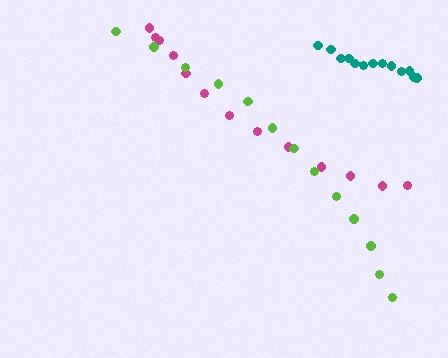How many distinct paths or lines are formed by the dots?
There are 3 distinct paths.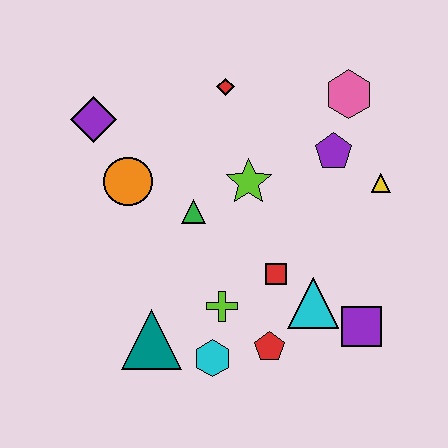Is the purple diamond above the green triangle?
Yes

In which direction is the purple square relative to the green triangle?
The purple square is to the right of the green triangle.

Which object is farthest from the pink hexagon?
The teal triangle is farthest from the pink hexagon.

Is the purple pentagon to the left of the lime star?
No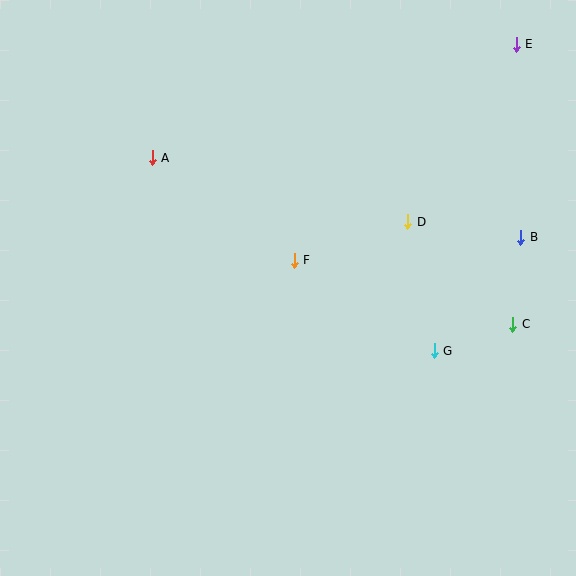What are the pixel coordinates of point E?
Point E is at (516, 44).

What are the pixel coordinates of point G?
Point G is at (434, 351).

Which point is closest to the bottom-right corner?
Point C is closest to the bottom-right corner.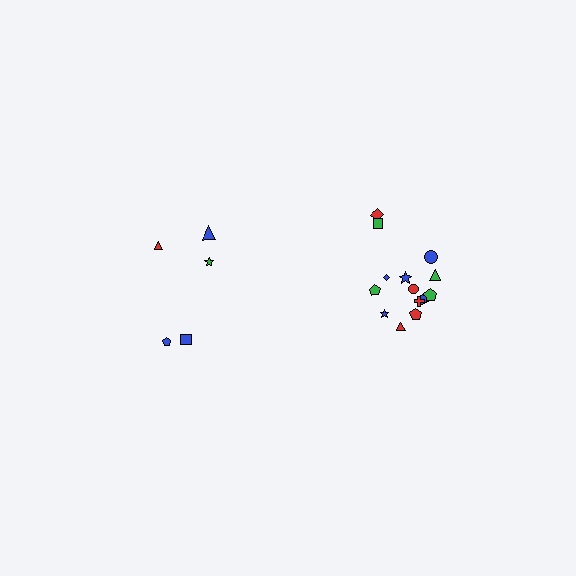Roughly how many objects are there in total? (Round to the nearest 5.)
Roughly 20 objects in total.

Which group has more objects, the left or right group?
The right group.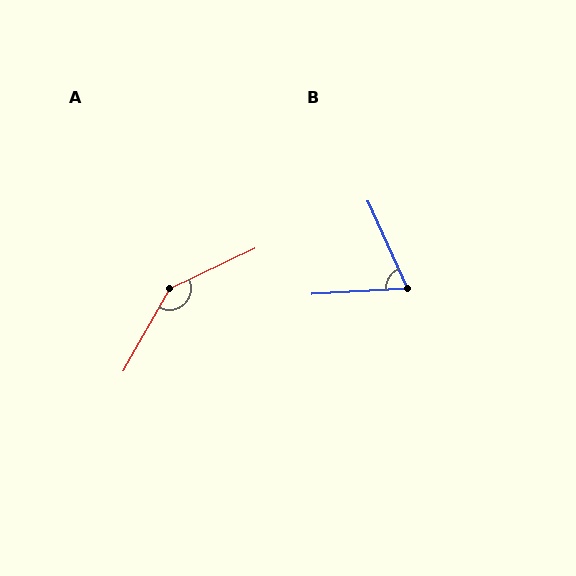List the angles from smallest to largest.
B (69°), A (145°).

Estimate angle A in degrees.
Approximately 145 degrees.